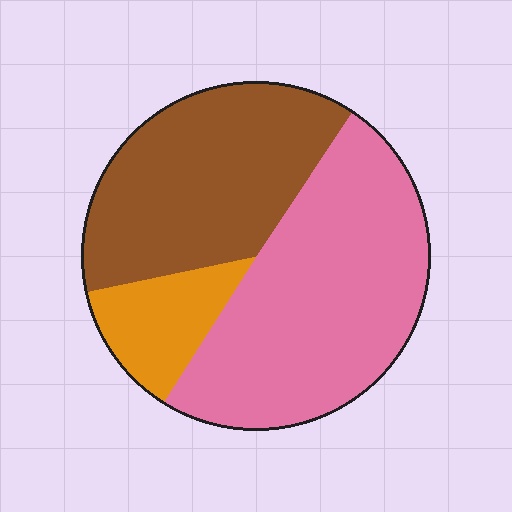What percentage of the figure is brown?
Brown takes up about three eighths (3/8) of the figure.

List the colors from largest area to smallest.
From largest to smallest: pink, brown, orange.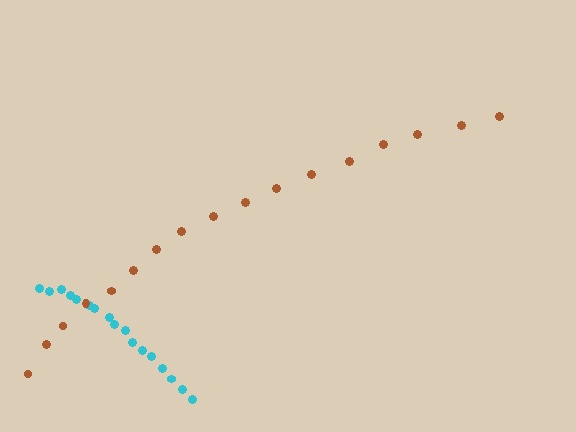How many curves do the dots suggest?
There are 2 distinct paths.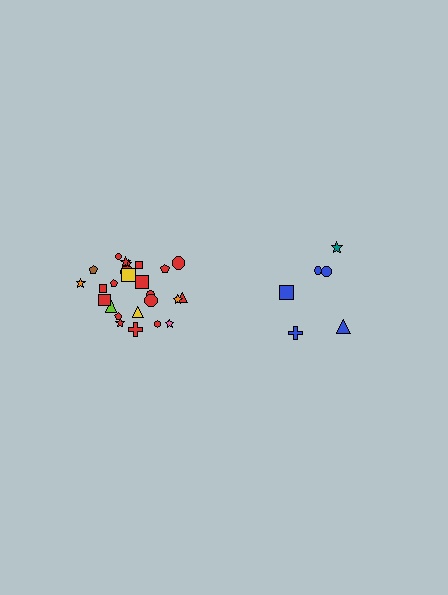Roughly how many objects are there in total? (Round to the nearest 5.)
Roughly 30 objects in total.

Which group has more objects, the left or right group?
The left group.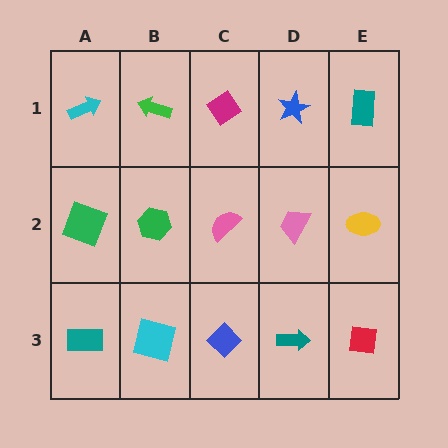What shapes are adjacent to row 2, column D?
A blue star (row 1, column D), a teal arrow (row 3, column D), a pink semicircle (row 2, column C), a yellow ellipse (row 2, column E).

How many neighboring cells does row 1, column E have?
2.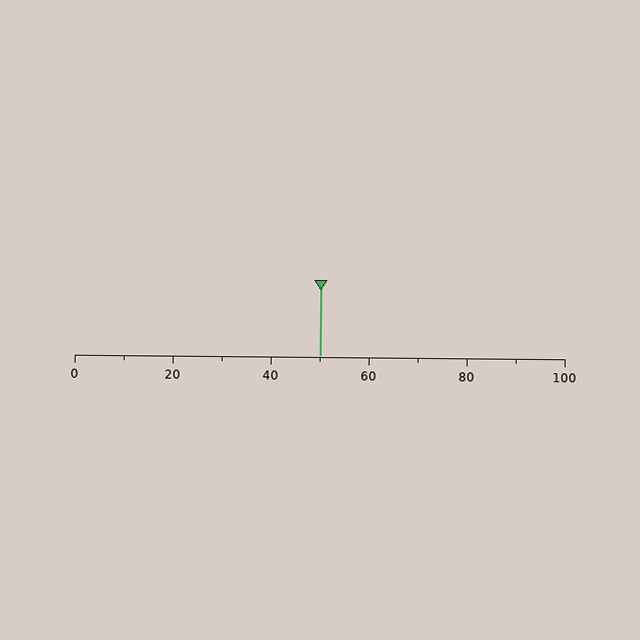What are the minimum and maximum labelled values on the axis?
The axis runs from 0 to 100.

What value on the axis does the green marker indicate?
The marker indicates approximately 50.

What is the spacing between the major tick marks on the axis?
The major ticks are spaced 20 apart.